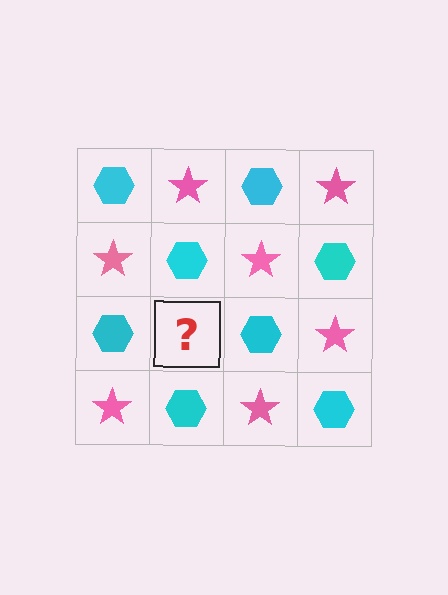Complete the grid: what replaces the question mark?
The question mark should be replaced with a pink star.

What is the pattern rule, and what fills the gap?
The rule is that it alternates cyan hexagon and pink star in a checkerboard pattern. The gap should be filled with a pink star.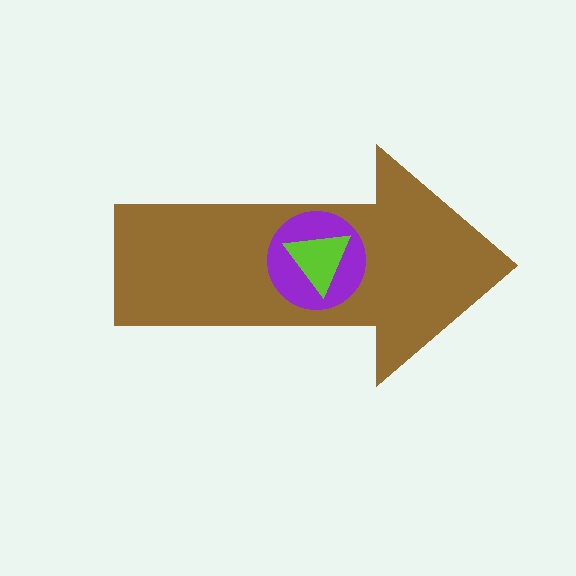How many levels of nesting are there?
3.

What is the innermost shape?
The lime triangle.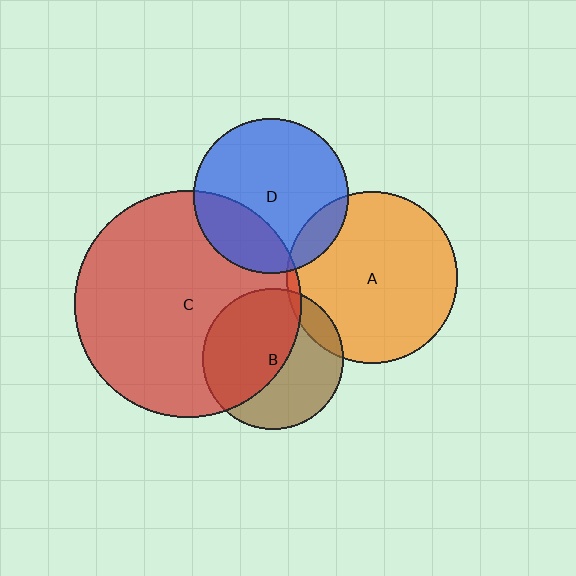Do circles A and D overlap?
Yes.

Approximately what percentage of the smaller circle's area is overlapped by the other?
Approximately 10%.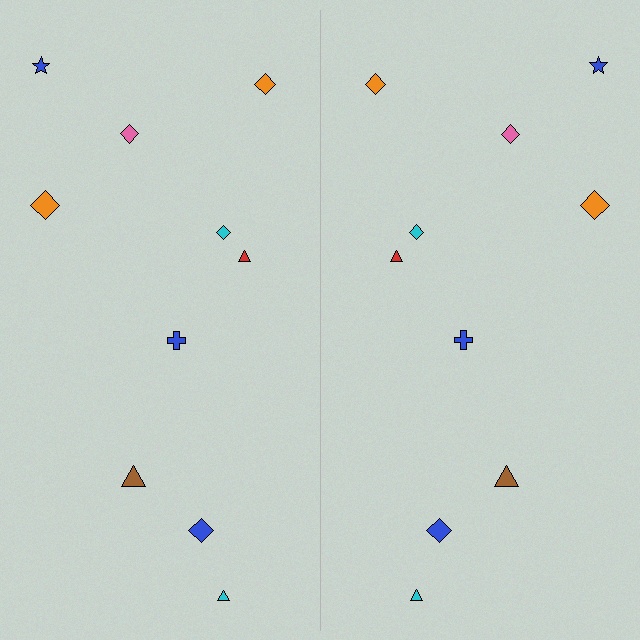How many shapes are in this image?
There are 20 shapes in this image.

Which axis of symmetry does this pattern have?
The pattern has a vertical axis of symmetry running through the center of the image.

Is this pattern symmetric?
Yes, this pattern has bilateral (reflection) symmetry.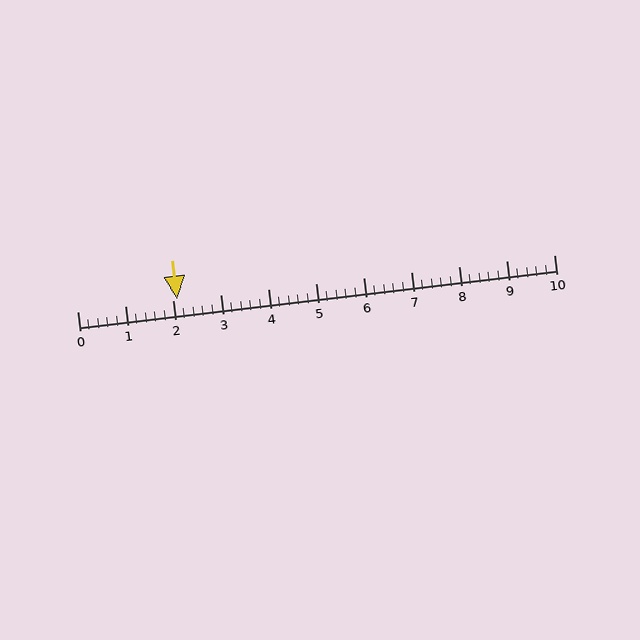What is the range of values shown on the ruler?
The ruler shows values from 0 to 10.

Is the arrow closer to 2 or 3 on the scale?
The arrow is closer to 2.